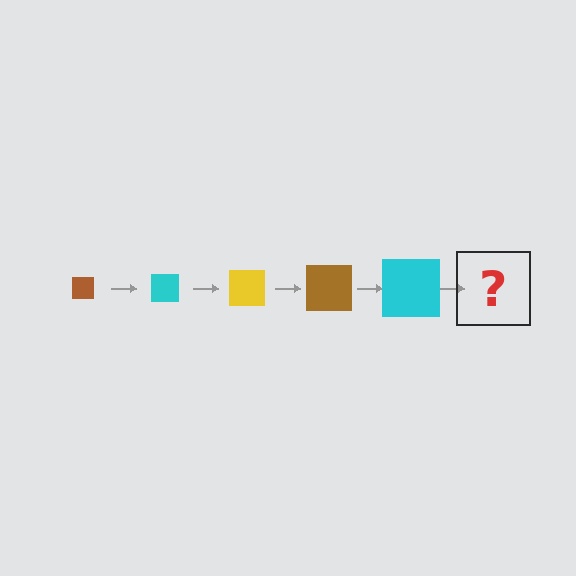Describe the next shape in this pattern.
It should be a yellow square, larger than the previous one.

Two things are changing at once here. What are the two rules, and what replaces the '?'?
The two rules are that the square grows larger each step and the color cycles through brown, cyan, and yellow. The '?' should be a yellow square, larger than the previous one.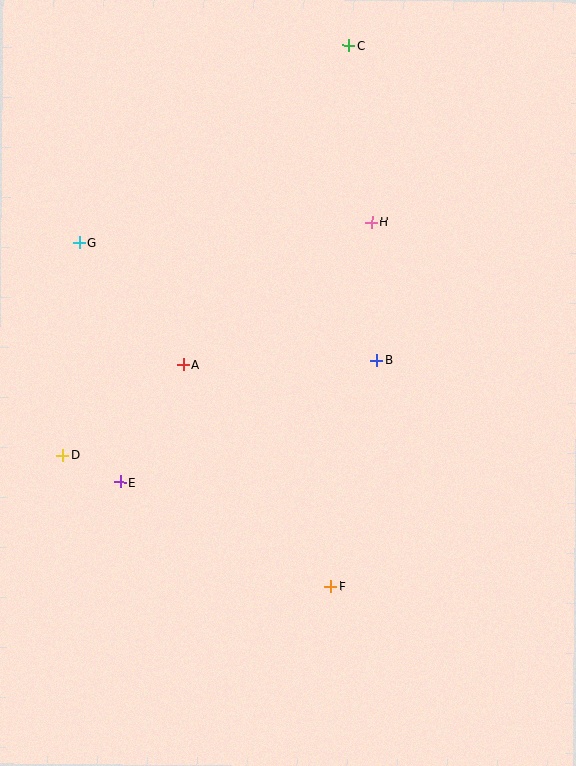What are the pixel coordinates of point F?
Point F is at (331, 587).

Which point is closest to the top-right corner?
Point C is closest to the top-right corner.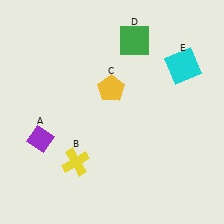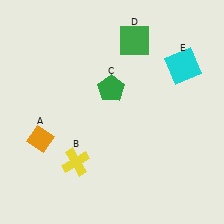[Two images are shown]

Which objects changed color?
A changed from purple to orange. C changed from yellow to green.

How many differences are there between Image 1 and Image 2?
There are 2 differences between the two images.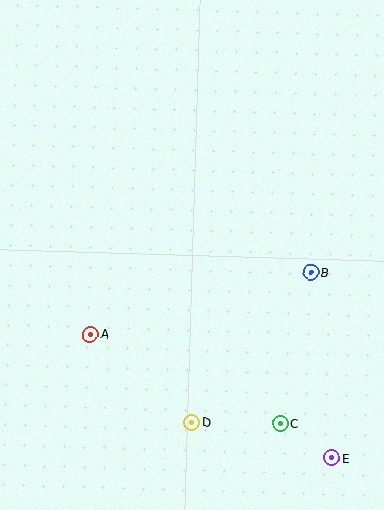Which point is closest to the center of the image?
Point B at (311, 272) is closest to the center.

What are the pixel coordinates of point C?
Point C is at (280, 424).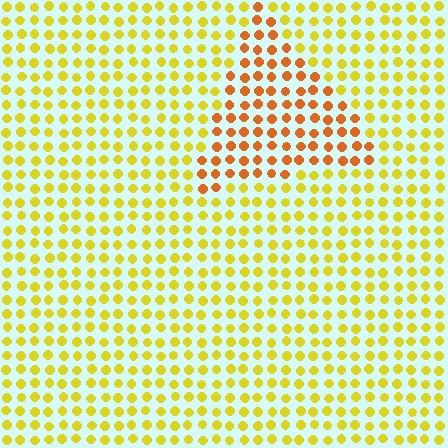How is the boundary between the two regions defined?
The boundary is defined purely by a slight shift in hue (about 35 degrees). Spacing, size, and orientation are identical on both sides.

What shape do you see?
I see a triangle.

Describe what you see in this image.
The image is filled with small yellow elements in a uniform arrangement. A triangle-shaped region is visible where the elements are tinted to a slightly different hue, forming a subtle color boundary.